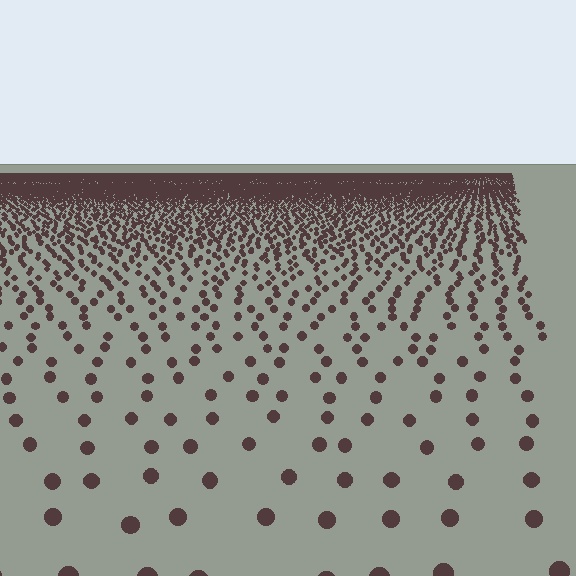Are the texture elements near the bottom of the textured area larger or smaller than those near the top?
Larger. Near the bottom, elements are closer to the viewer and appear at a bigger on-screen size.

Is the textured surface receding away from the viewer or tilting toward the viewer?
The surface is receding away from the viewer. Texture elements get smaller and denser toward the top.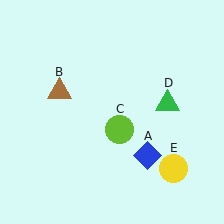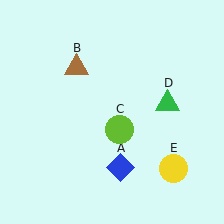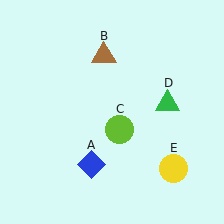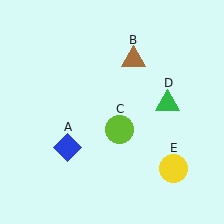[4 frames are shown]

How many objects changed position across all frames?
2 objects changed position: blue diamond (object A), brown triangle (object B).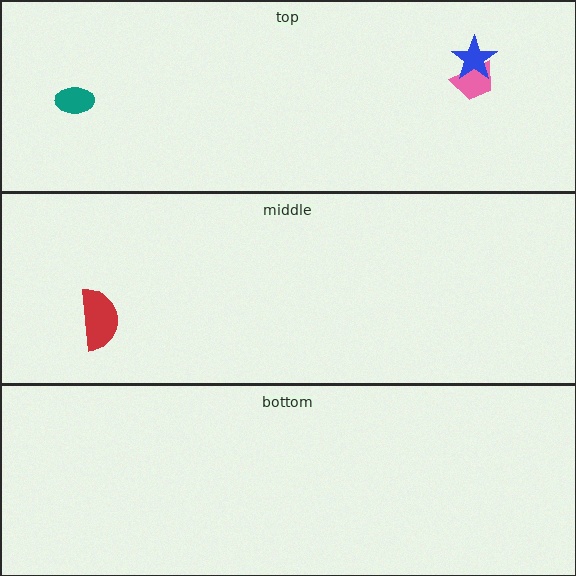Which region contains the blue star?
The top region.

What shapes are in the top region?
The teal ellipse, the pink trapezoid, the blue star.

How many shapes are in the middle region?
1.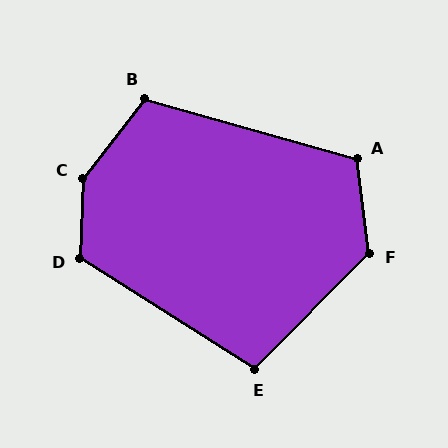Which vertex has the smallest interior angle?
E, at approximately 102 degrees.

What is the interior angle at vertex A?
Approximately 113 degrees (obtuse).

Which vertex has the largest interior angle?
C, at approximately 145 degrees.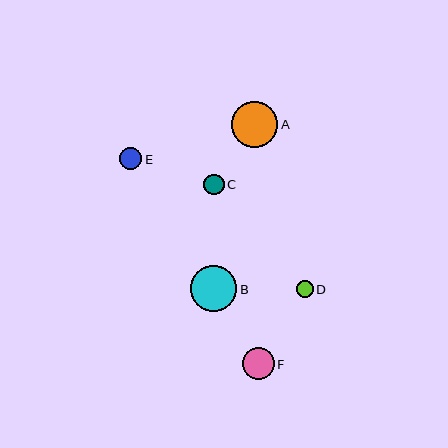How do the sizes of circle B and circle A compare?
Circle B and circle A are approximately the same size.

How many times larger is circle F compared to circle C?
Circle F is approximately 1.6 times the size of circle C.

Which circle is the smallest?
Circle D is the smallest with a size of approximately 17 pixels.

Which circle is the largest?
Circle B is the largest with a size of approximately 46 pixels.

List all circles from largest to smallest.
From largest to smallest: B, A, F, E, C, D.